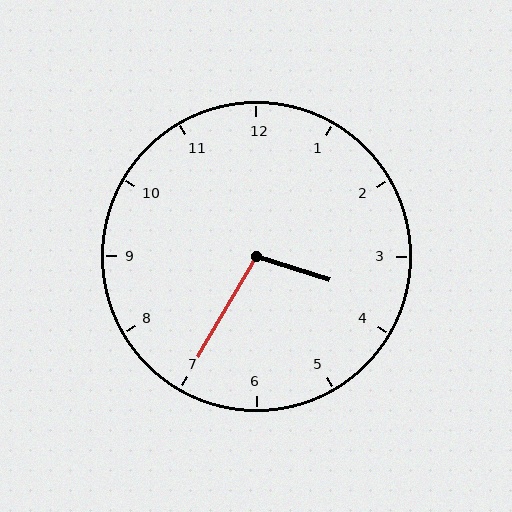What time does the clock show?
3:35.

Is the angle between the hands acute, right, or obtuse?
It is obtuse.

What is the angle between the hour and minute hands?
Approximately 102 degrees.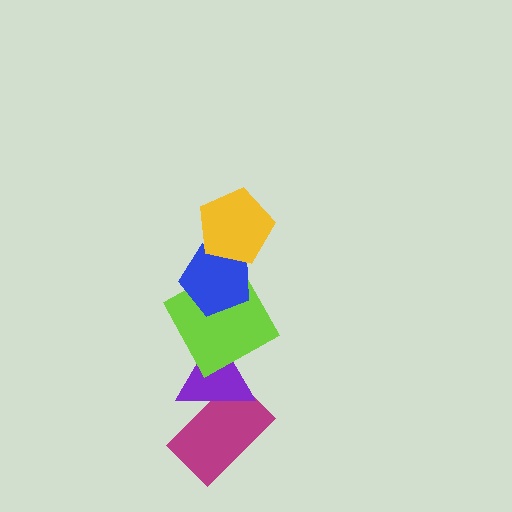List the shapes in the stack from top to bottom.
From top to bottom: the yellow pentagon, the blue pentagon, the lime square, the purple triangle, the magenta rectangle.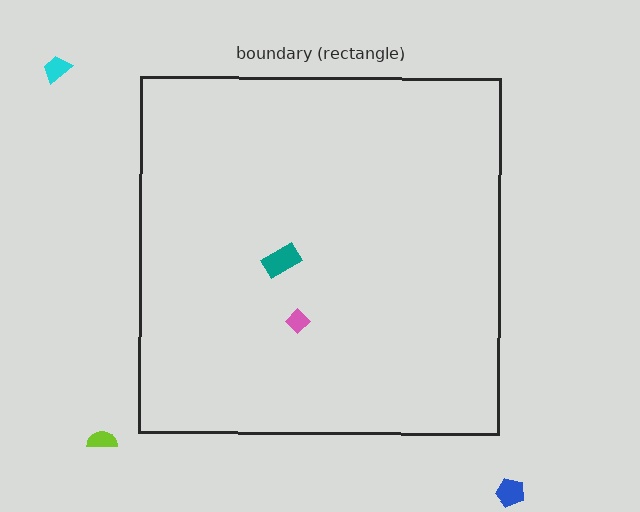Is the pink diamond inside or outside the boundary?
Inside.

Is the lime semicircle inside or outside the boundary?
Outside.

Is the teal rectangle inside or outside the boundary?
Inside.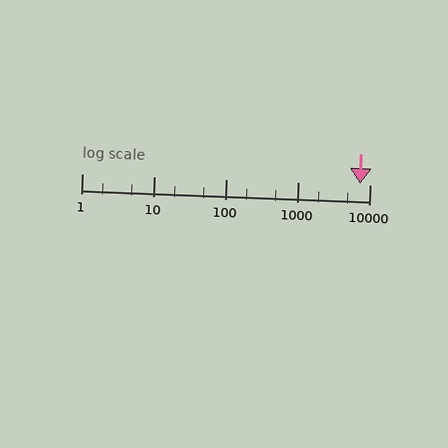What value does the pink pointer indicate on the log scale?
The pointer indicates approximately 7300.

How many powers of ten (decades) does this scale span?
The scale spans 4 decades, from 1 to 10000.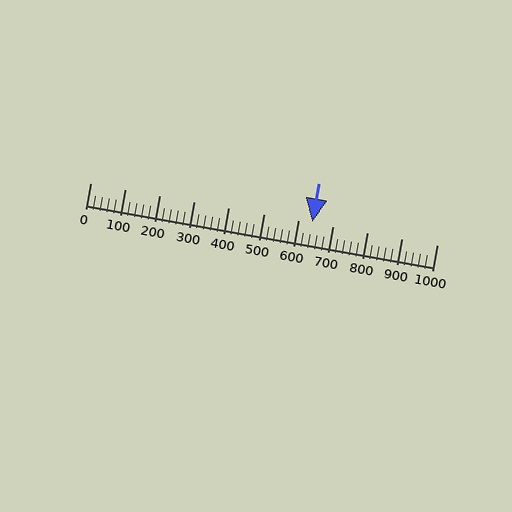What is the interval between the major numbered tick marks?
The major tick marks are spaced 100 units apart.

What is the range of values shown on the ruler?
The ruler shows values from 0 to 1000.